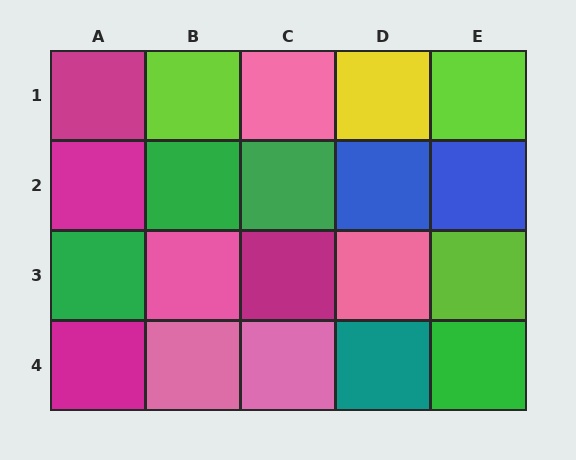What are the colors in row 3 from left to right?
Green, pink, magenta, pink, lime.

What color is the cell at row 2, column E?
Blue.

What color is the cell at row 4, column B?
Pink.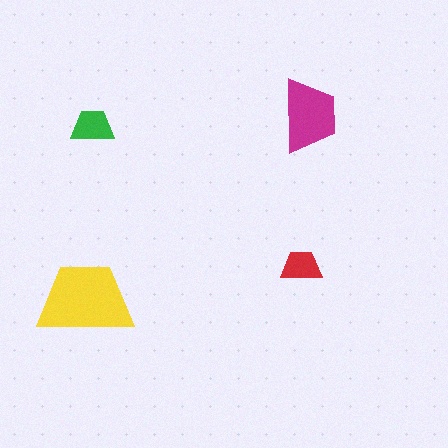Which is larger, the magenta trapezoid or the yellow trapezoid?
The yellow one.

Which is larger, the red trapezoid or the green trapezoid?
The green one.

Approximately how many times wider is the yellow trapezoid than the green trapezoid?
About 2 times wider.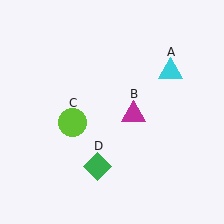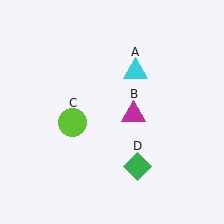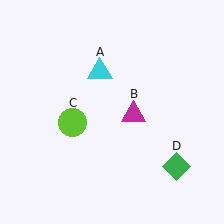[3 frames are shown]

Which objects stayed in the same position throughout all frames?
Magenta triangle (object B) and lime circle (object C) remained stationary.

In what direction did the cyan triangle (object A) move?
The cyan triangle (object A) moved left.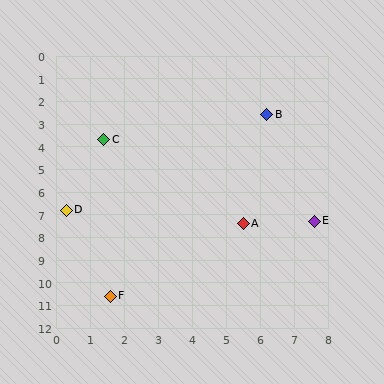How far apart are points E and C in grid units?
Points E and C are about 7.2 grid units apart.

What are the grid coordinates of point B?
Point B is at approximately (6.2, 2.6).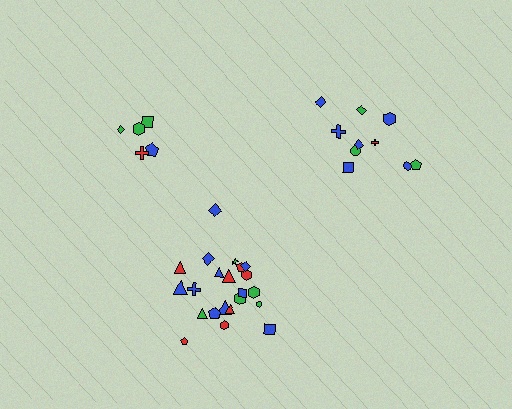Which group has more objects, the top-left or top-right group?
The top-right group.